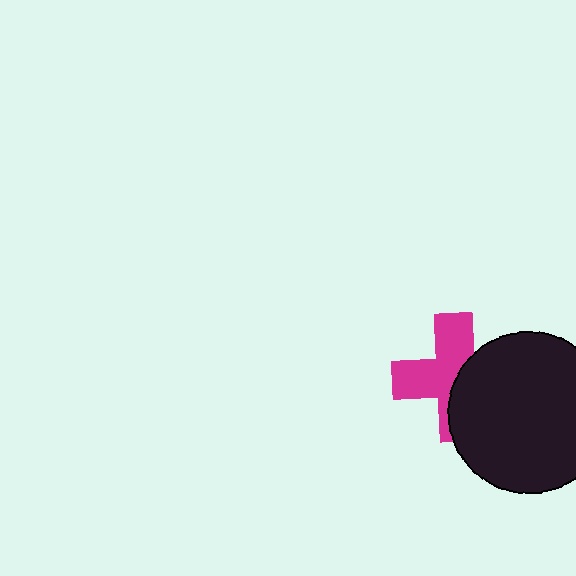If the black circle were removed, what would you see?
You would see the complete magenta cross.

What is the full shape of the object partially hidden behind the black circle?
The partially hidden object is a magenta cross.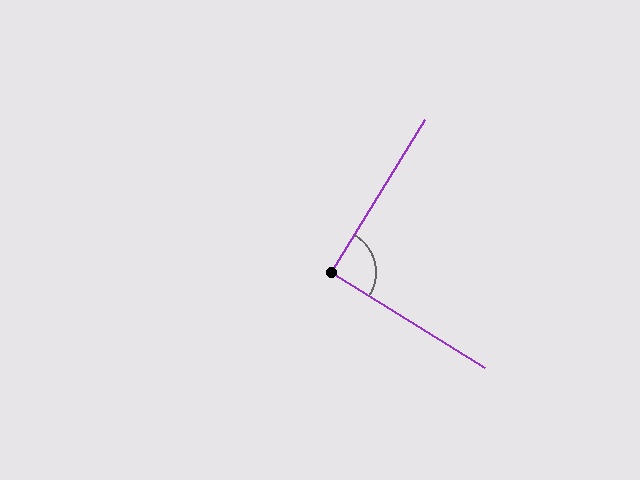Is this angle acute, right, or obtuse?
It is approximately a right angle.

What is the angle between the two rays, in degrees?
Approximately 90 degrees.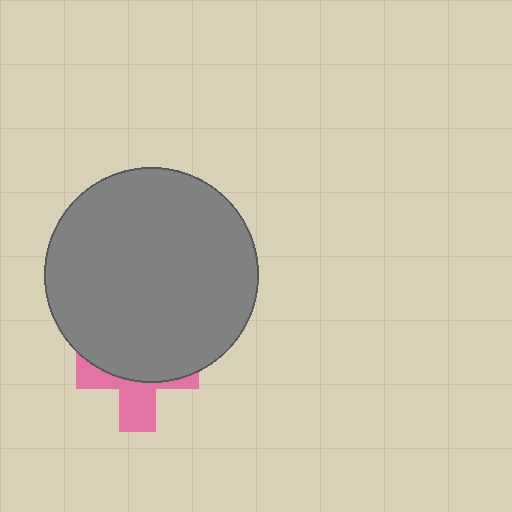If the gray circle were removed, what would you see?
You would see the complete pink cross.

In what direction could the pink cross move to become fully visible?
The pink cross could move down. That would shift it out from behind the gray circle entirely.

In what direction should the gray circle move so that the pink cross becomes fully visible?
The gray circle should move up. That is the shortest direction to clear the overlap and leave the pink cross fully visible.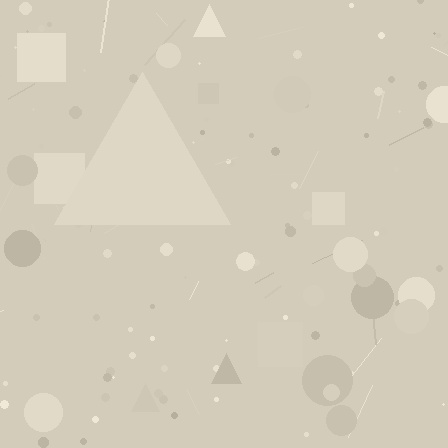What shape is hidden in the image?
A triangle is hidden in the image.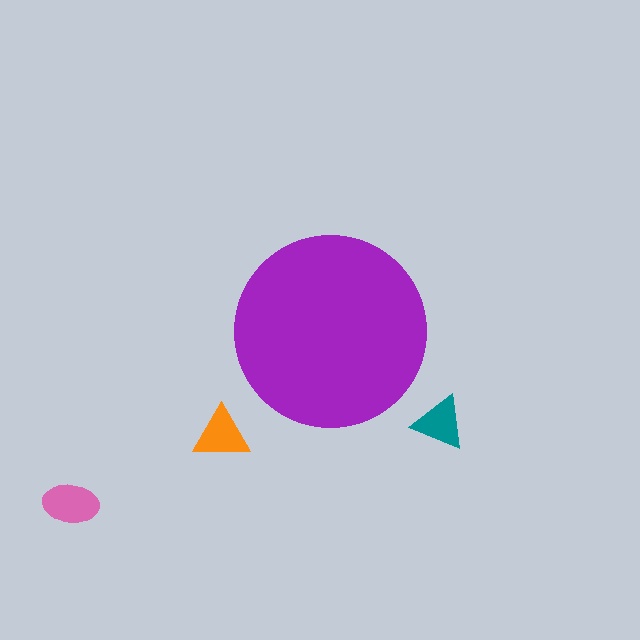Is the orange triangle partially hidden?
No, the orange triangle is fully visible.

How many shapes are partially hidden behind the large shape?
0 shapes are partially hidden.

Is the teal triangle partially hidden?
No, the teal triangle is fully visible.